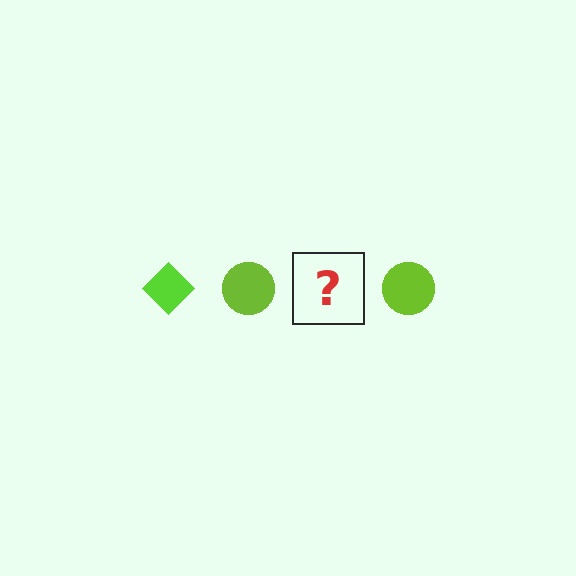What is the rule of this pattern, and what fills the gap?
The rule is that the pattern cycles through diamond, circle shapes in lime. The gap should be filled with a lime diamond.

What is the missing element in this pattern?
The missing element is a lime diamond.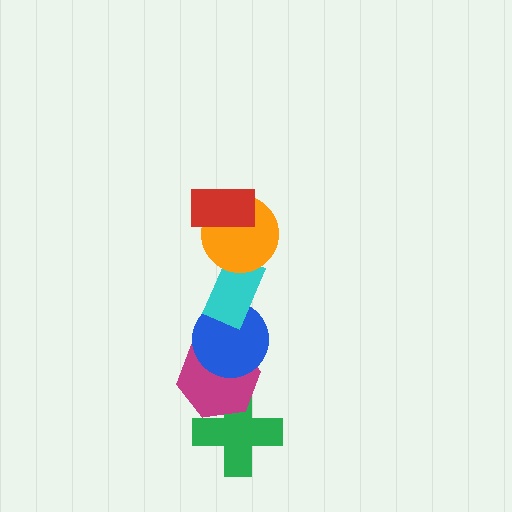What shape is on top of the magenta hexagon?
The blue circle is on top of the magenta hexagon.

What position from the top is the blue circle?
The blue circle is 4th from the top.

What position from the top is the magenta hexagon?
The magenta hexagon is 5th from the top.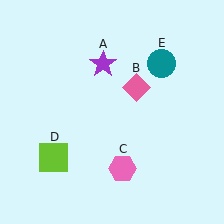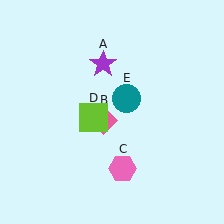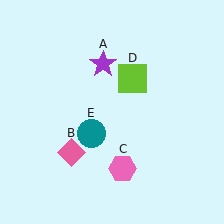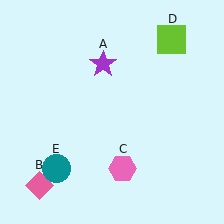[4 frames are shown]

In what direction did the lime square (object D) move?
The lime square (object D) moved up and to the right.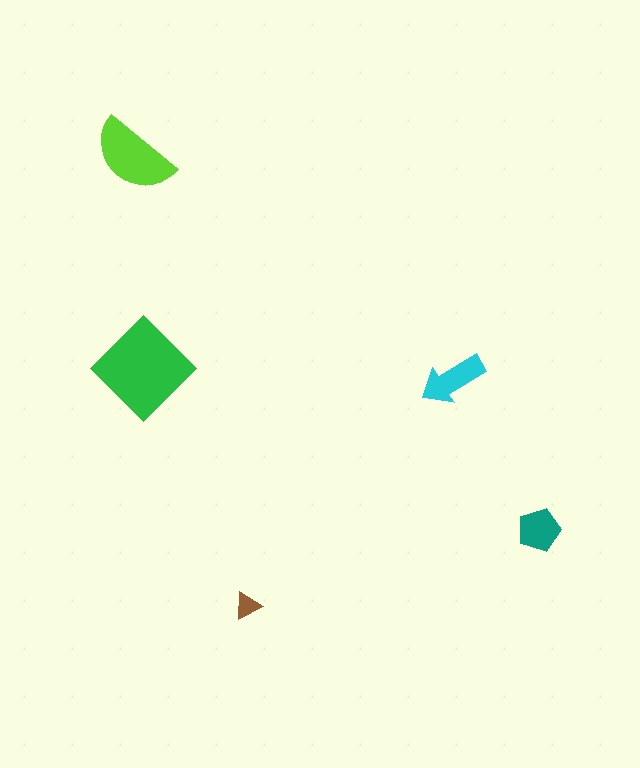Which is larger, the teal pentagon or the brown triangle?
The teal pentagon.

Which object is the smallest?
The brown triangle.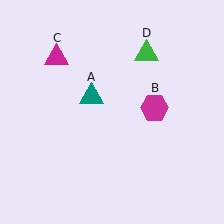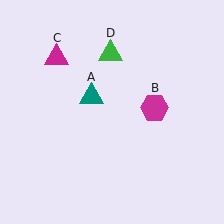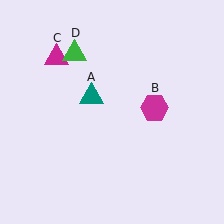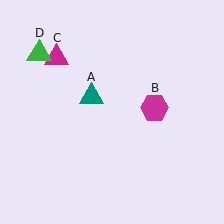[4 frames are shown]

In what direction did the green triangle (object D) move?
The green triangle (object D) moved left.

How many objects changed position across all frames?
1 object changed position: green triangle (object D).